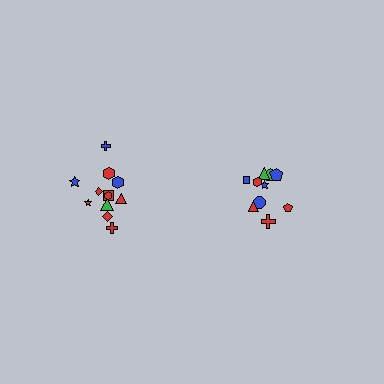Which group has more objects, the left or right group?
The left group.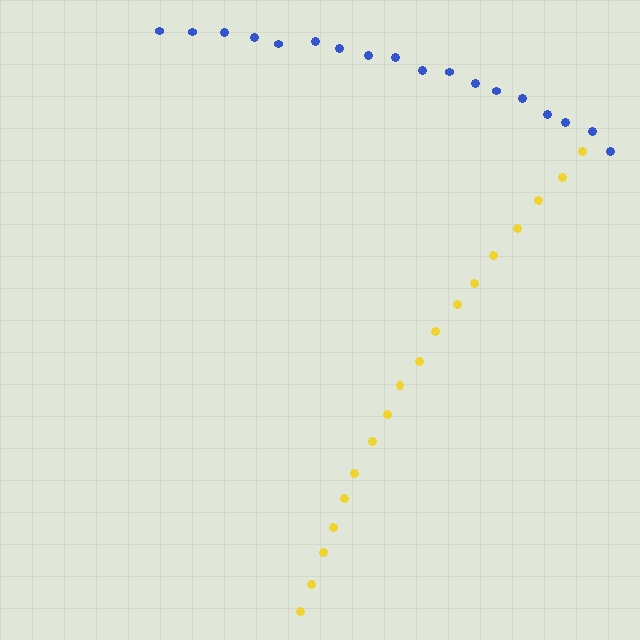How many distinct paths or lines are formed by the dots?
There are 2 distinct paths.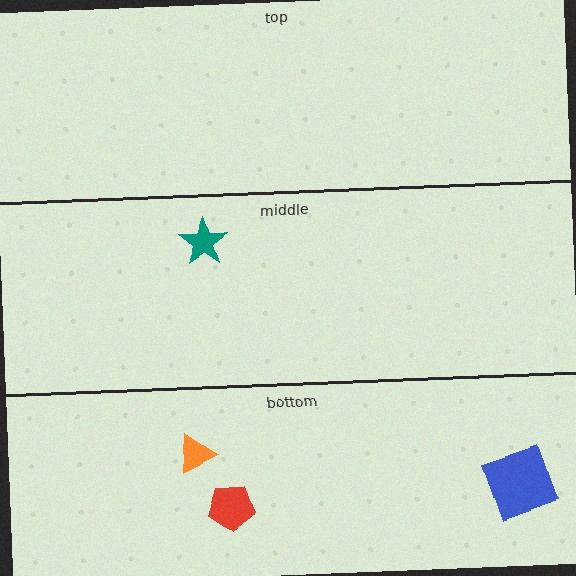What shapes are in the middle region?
The teal star.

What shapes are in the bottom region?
The orange triangle, the blue square, the red pentagon.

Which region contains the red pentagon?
The bottom region.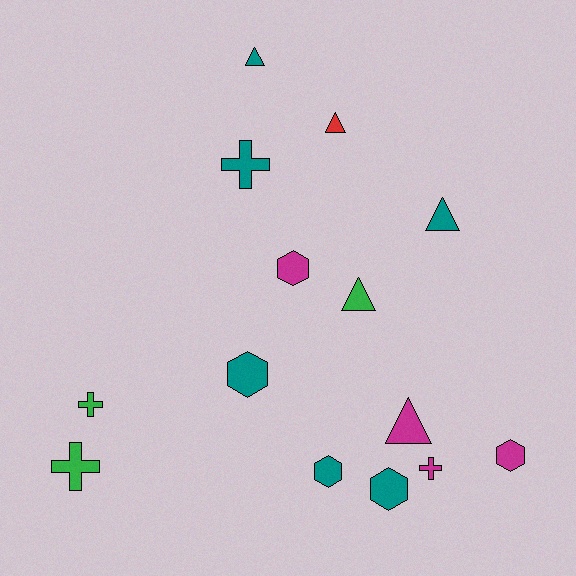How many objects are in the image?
There are 14 objects.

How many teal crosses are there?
There is 1 teal cross.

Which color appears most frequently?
Teal, with 6 objects.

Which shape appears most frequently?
Hexagon, with 5 objects.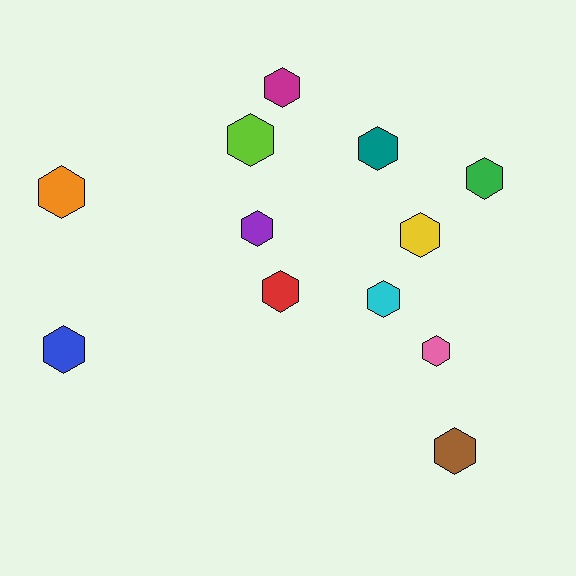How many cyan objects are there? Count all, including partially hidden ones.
There is 1 cyan object.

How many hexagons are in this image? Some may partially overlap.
There are 12 hexagons.